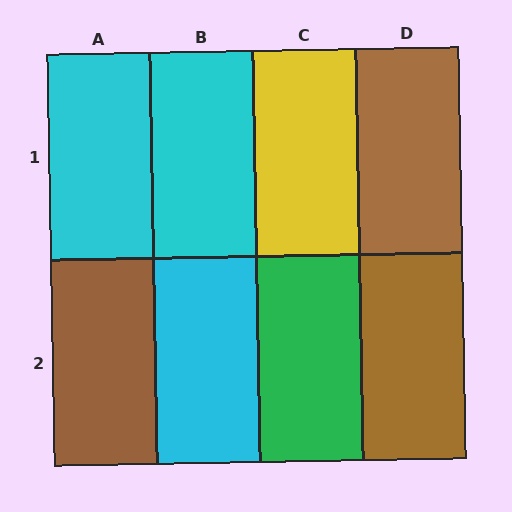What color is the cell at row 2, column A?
Brown.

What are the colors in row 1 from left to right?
Cyan, cyan, yellow, brown.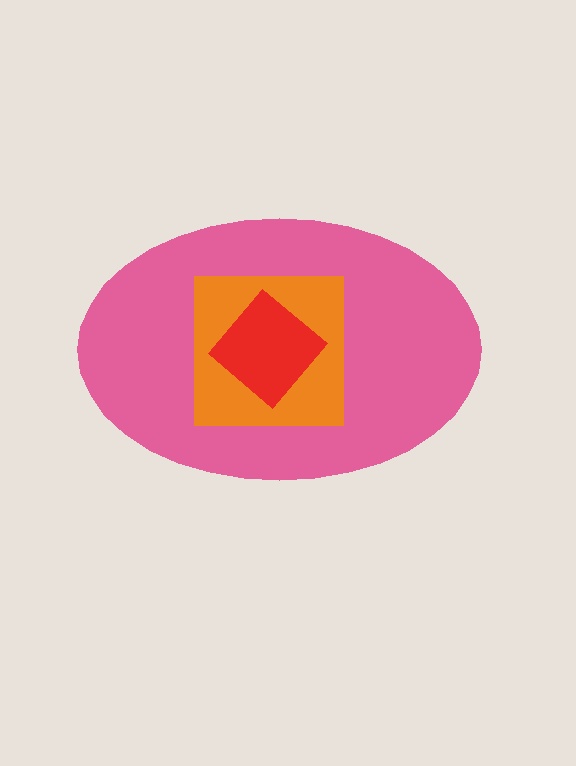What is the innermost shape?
The red diamond.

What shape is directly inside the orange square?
The red diamond.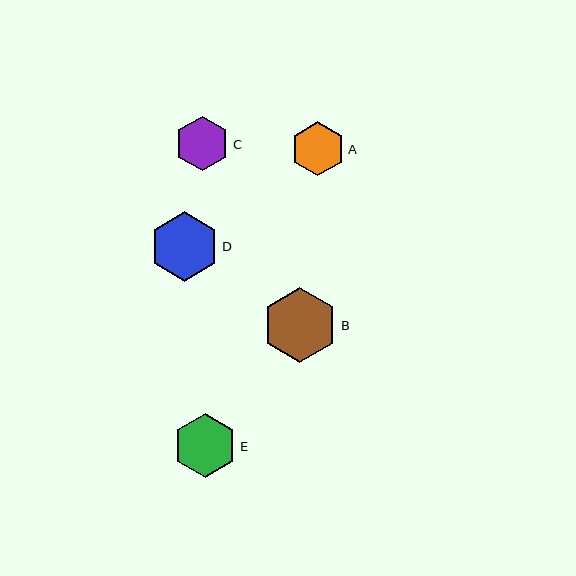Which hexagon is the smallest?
Hexagon C is the smallest with a size of approximately 54 pixels.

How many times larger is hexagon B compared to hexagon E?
Hexagon B is approximately 1.2 times the size of hexagon E.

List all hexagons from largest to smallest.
From largest to smallest: B, D, E, A, C.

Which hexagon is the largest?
Hexagon B is the largest with a size of approximately 76 pixels.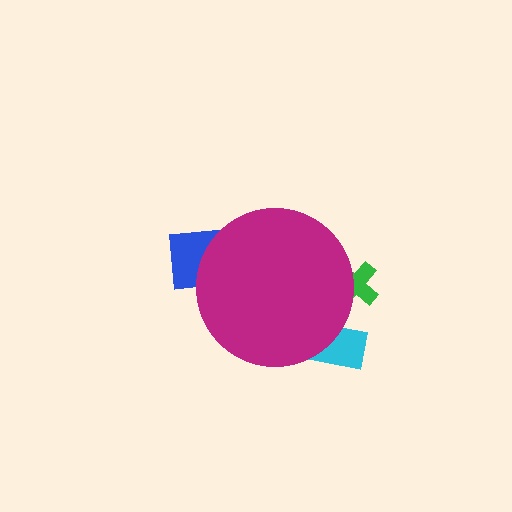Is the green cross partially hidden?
Yes, the green cross is partially hidden behind the magenta circle.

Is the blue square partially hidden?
Yes, the blue square is partially hidden behind the magenta circle.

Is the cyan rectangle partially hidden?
Yes, the cyan rectangle is partially hidden behind the magenta circle.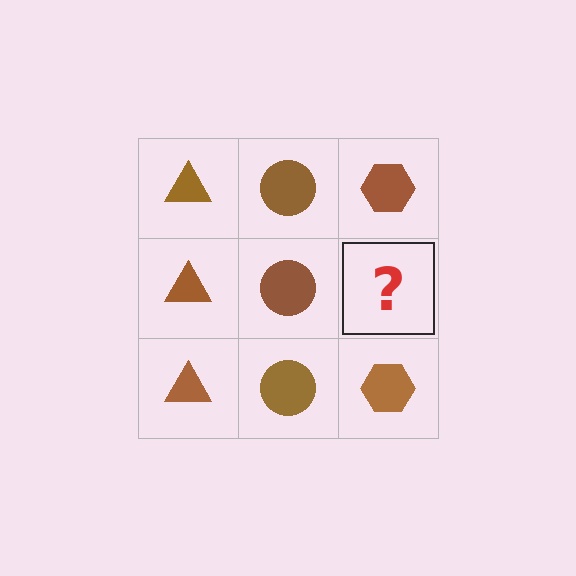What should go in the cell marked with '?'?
The missing cell should contain a brown hexagon.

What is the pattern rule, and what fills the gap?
The rule is that each column has a consistent shape. The gap should be filled with a brown hexagon.